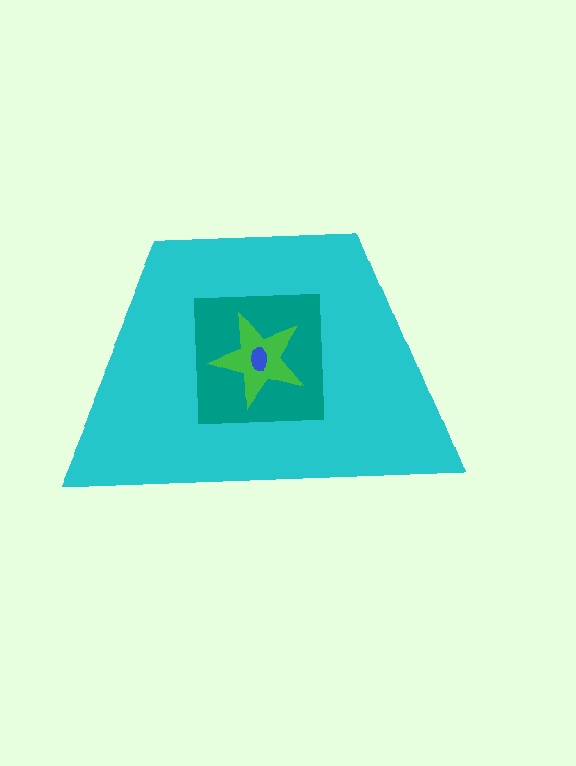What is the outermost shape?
The cyan trapezoid.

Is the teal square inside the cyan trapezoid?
Yes.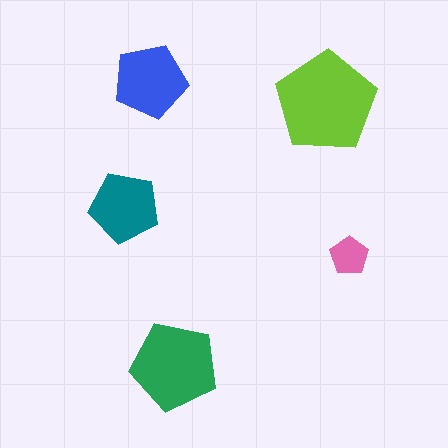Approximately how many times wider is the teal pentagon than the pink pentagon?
About 2 times wider.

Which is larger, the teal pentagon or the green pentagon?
The green one.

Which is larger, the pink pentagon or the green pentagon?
The green one.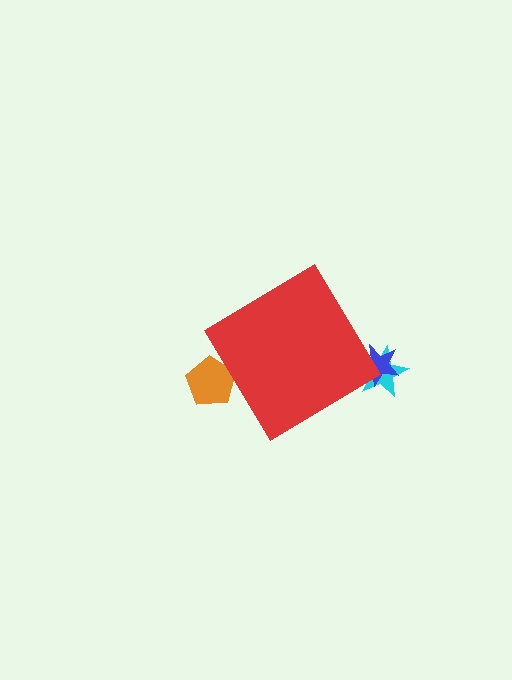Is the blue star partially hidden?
Yes, the blue star is partially hidden behind the red diamond.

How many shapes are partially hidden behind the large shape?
3 shapes are partially hidden.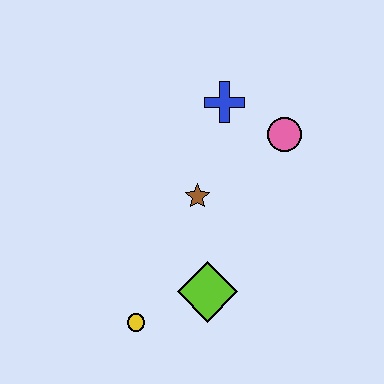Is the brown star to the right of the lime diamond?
No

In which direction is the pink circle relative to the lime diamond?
The pink circle is above the lime diamond.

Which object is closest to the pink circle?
The blue cross is closest to the pink circle.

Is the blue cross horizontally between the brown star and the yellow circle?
No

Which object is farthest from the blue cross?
The yellow circle is farthest from the blue cross.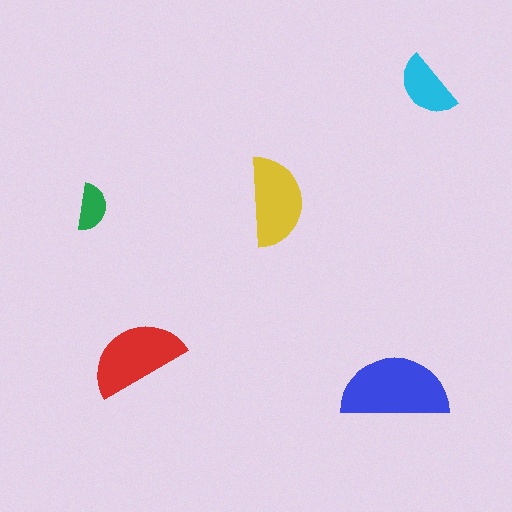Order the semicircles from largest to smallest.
the blue one, the red one, the yellow one, the cyan one, the green one.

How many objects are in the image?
There are 5 objects in the image.